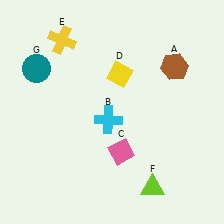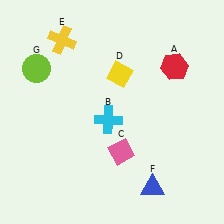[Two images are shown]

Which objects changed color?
A changed from brown to red. F changed from lime to blue. G changed from teal to lime.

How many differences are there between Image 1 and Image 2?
There are 3 differences between the two images.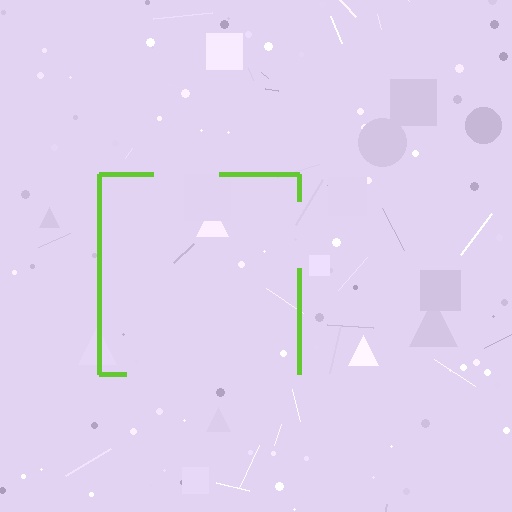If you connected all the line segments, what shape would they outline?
They would outline a square.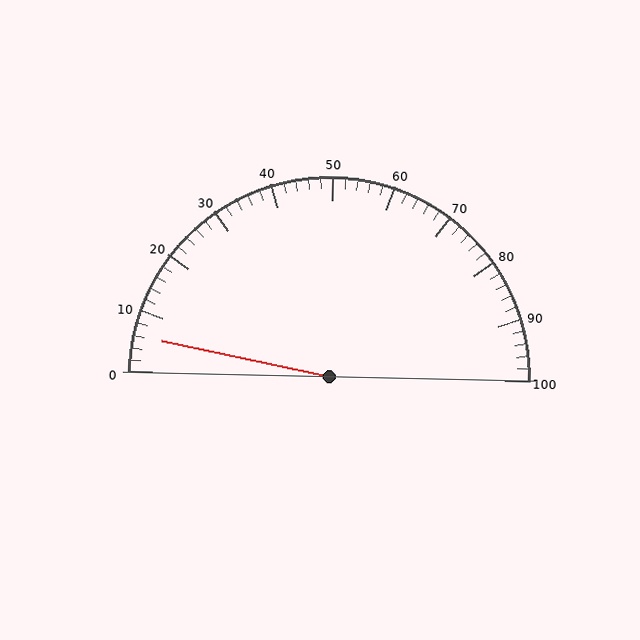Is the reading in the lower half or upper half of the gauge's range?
The reading is in the lower half of the range (0 to 100).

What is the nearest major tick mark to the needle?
The nearest major tick mark is 10.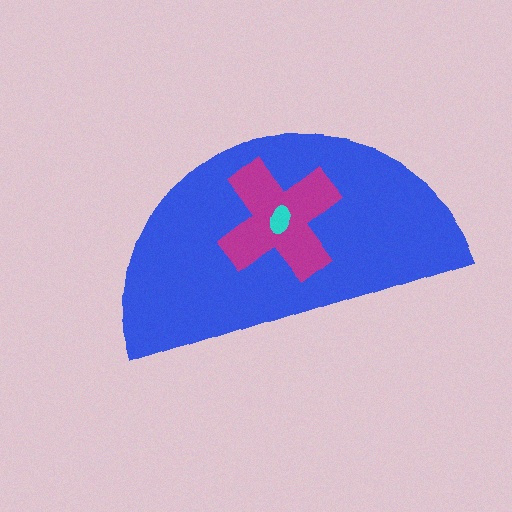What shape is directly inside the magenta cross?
The cyan ellipse.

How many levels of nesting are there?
3.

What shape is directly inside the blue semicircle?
The magenta cross.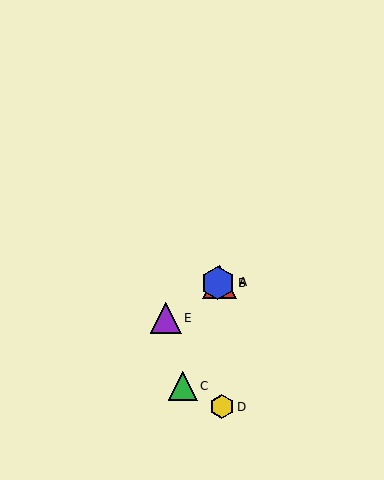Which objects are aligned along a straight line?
Objects A, B, E are aligned along a straight line.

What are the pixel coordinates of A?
Object A is at (219, 282).